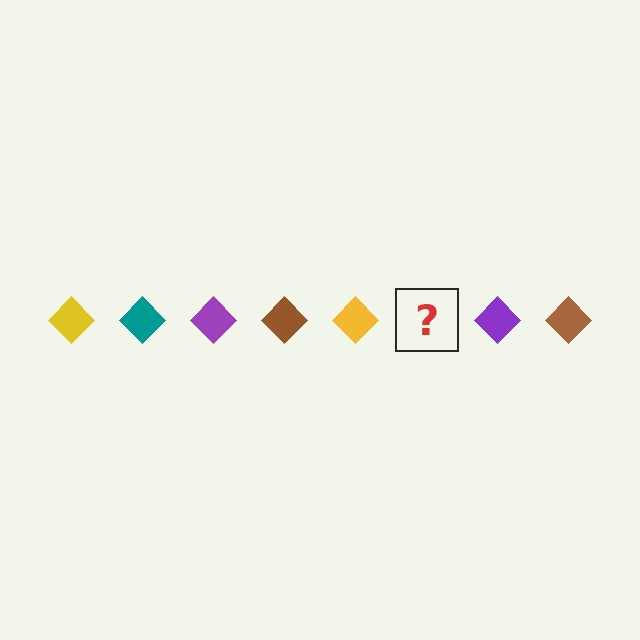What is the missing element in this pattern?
The missing element is a teal diamond.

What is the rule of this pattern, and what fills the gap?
The rule is that the pattern cycles through yellow, teal, purple, brown diamonds. The gap should be filled with a teal diamond.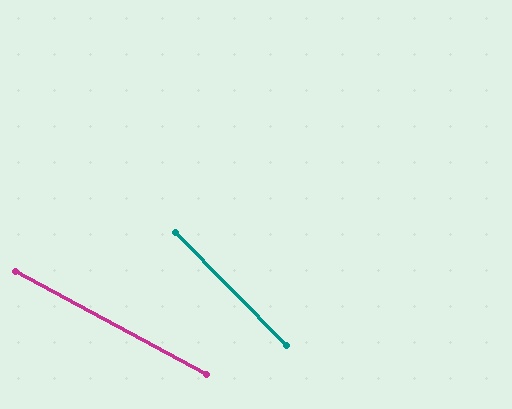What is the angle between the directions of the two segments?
Approximately 17 degrees.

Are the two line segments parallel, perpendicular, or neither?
Neither parallel nor perpendicular — they differ by about 17°.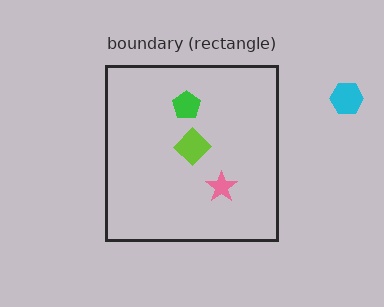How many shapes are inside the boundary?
3 inside, 1 outside.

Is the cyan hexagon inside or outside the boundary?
Outside.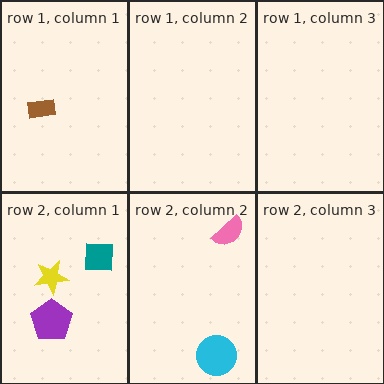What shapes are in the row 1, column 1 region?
The brown rectangle.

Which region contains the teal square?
The row 2, column 1 region.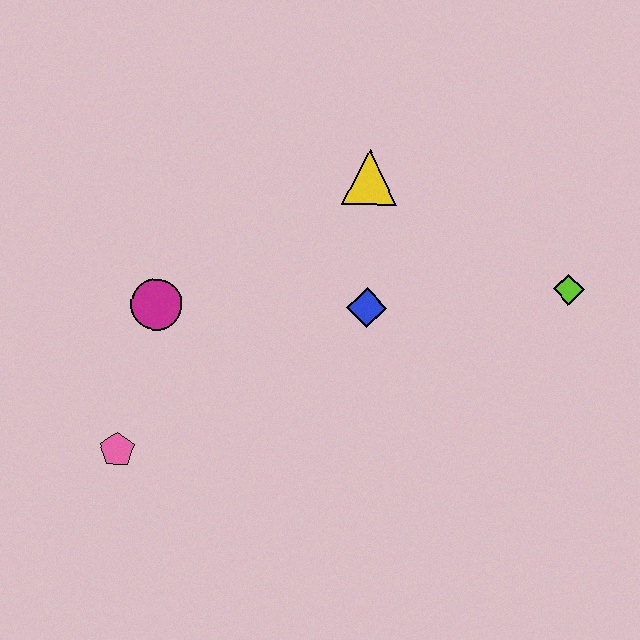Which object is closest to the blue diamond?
The yellow triangle is closest to the blue diamond.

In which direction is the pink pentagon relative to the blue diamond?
The pink pentagon is to the left of the blue diamond.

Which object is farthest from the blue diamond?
The pink pentagon is farthest from the blue diamond.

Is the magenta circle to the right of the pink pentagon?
Yes